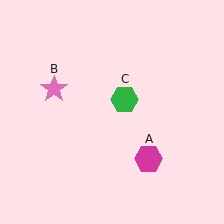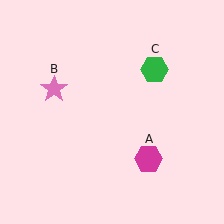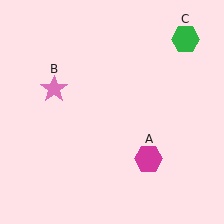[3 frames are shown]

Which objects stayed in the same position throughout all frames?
Magenta hexagon (object A) and pink star (object B) remained stationary.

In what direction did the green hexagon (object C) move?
The green hexagon (object C) moved up and to the right.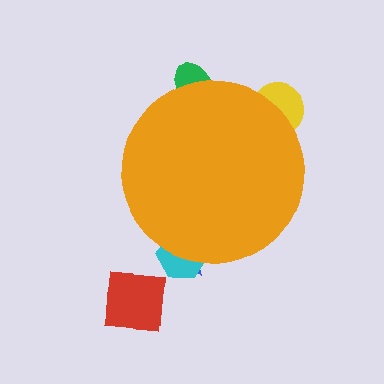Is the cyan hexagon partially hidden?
Yes, the cyan hexagon is partially hidden behind the orange circle.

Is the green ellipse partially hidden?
Yes, the green ellipse is partially hidden behind the orange circle.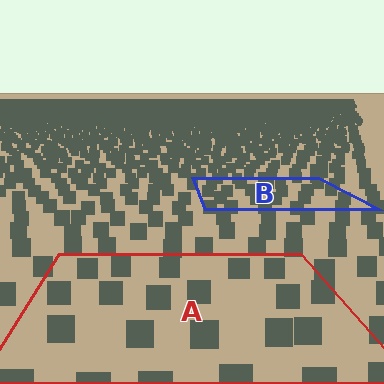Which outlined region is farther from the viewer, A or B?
Region B is farther from the viewer — the texture elements inside it appear smaller and more densely packed.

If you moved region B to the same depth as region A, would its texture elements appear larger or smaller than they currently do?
They would appear larger. At a closer depth, the same texture elements are projected at a bigger on-screen size.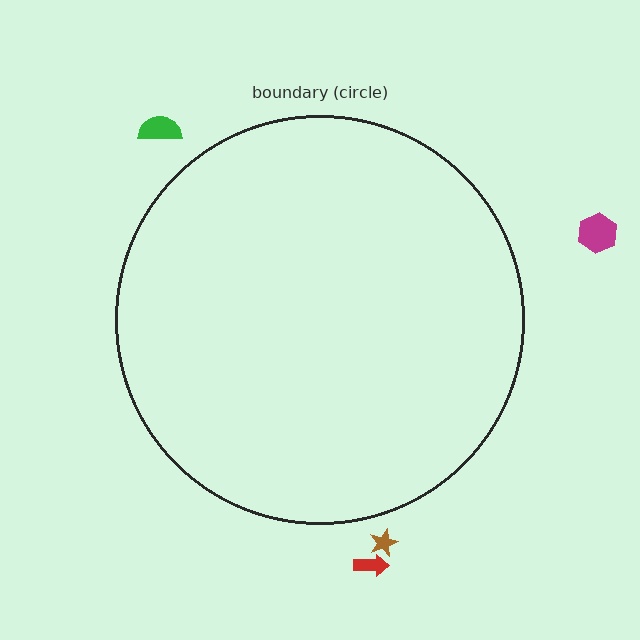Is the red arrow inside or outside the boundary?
Outside.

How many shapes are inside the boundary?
0 inside, 4 outside.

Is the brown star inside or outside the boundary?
Outside.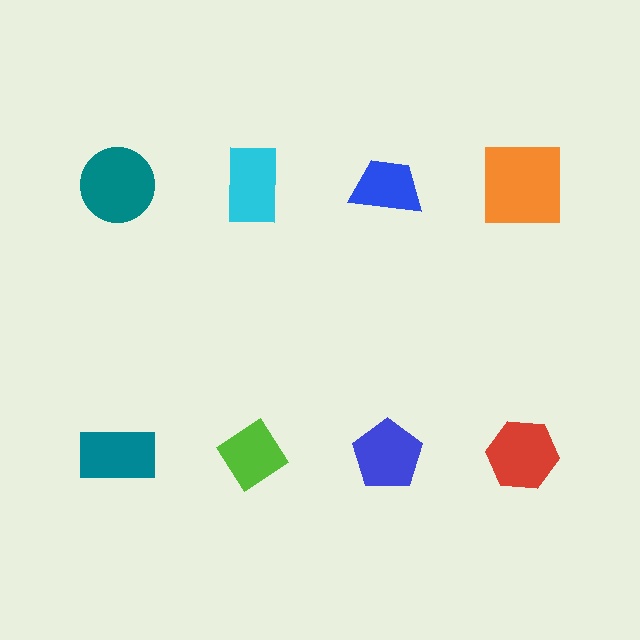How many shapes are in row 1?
4 shapes.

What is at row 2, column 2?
A lime diamond.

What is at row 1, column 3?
A blue trapezoid.